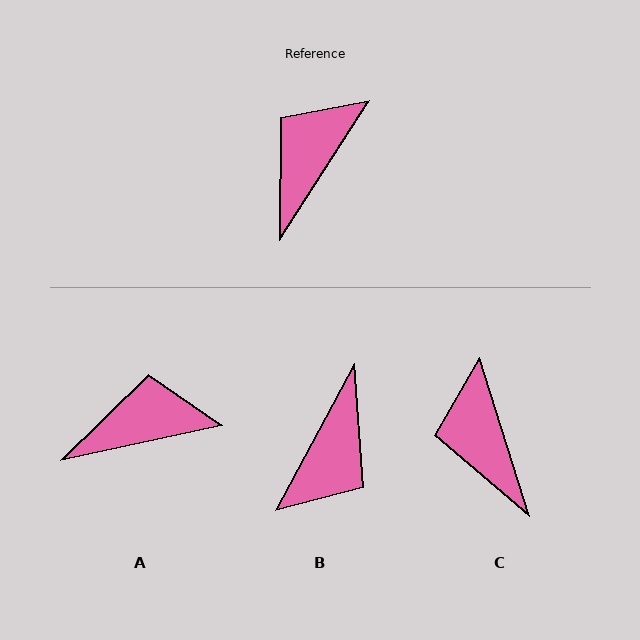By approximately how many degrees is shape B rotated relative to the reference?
Approximately 176 degrees clockwise.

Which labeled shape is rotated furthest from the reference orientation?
B, about 176 degrees away.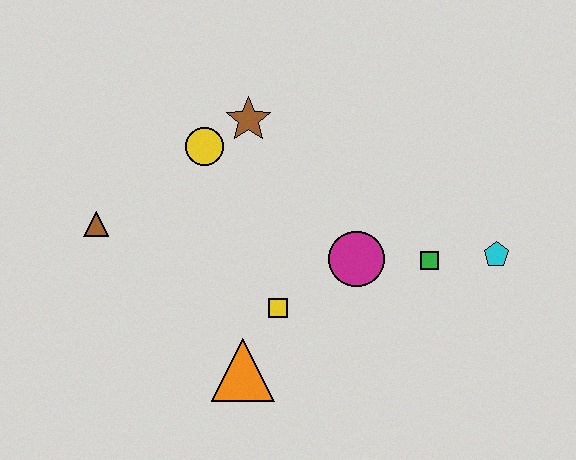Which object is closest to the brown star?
The yellow circle is closest to the brown star.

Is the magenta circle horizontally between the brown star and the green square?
Yes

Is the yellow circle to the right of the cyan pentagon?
No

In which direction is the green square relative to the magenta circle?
The green square is to the right of the magenta circle.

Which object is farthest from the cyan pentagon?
The brown triangle is farthest from the cyan pentagon.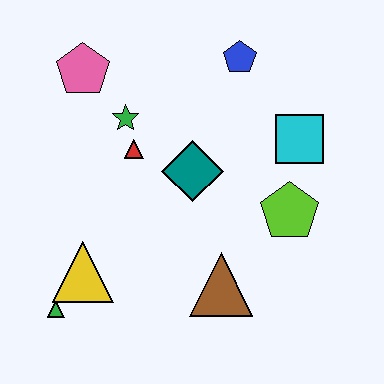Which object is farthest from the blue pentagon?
The green triangle is farthest from the blue pentagon.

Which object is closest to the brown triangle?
The lime pentagon is closest to the brown triangle.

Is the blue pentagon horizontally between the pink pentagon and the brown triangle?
No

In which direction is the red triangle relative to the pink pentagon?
The red triangle is below the pink pentagon.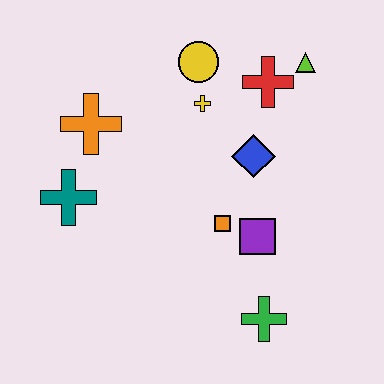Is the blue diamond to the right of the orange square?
Yes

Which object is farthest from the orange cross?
The green cross is farthest from the orange cross.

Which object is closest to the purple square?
The orange square is closest to the purple square.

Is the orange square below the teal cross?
Yes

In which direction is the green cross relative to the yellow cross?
The green cross is below the yellow cross.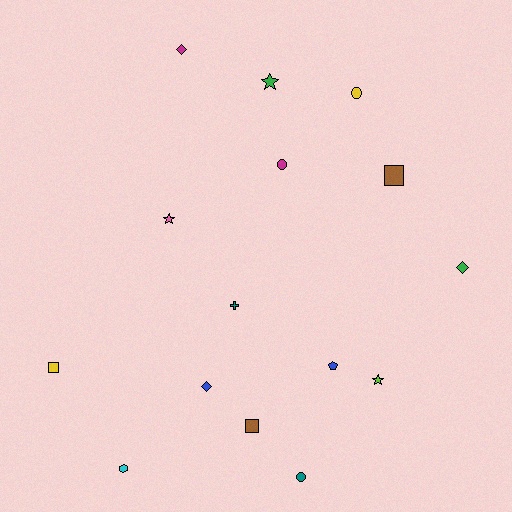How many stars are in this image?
There are 3 stars.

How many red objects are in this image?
There are no red objects.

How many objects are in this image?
There are 15 objects.